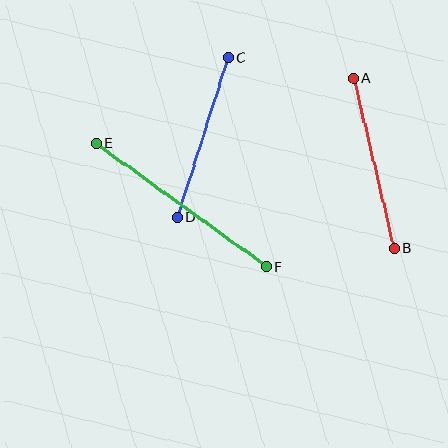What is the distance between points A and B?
The distance is approximately 175 pixels.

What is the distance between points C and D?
The distance is approximately 168 pixels.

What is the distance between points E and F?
The distance is approximately 210 pixels.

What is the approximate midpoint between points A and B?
The midpoint is at approximately (374, 164) pixels.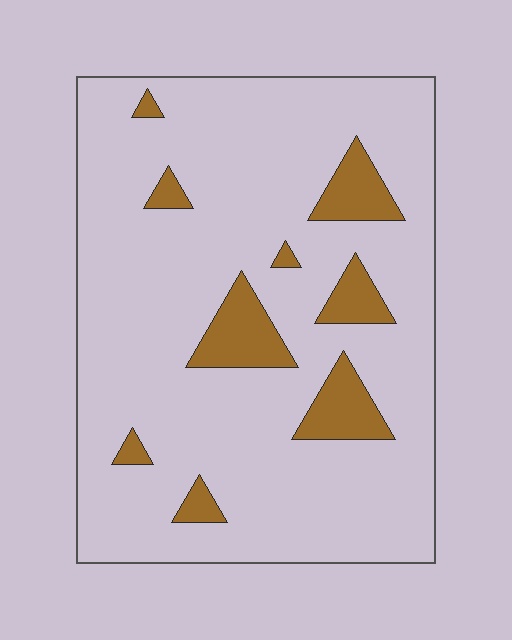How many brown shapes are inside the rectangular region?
9.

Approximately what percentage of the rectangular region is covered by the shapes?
Approximately 15%.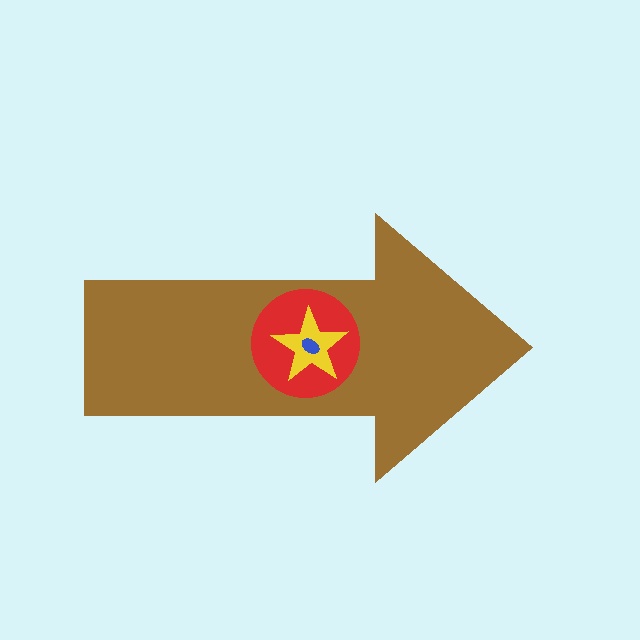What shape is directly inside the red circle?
The yellow star.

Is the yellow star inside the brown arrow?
Yes.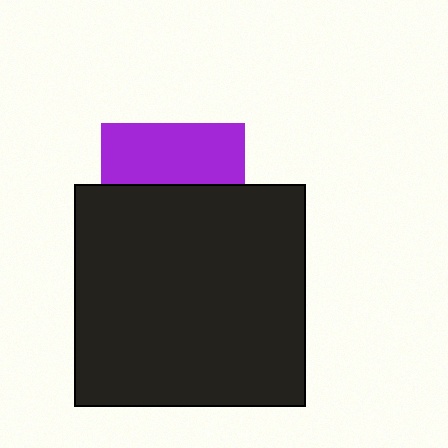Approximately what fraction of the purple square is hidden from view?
Roughly 58% of the purple square is hidden behind the black rectangle.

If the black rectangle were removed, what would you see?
You would see the complete purple square.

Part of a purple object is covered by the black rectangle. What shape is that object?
It is a square.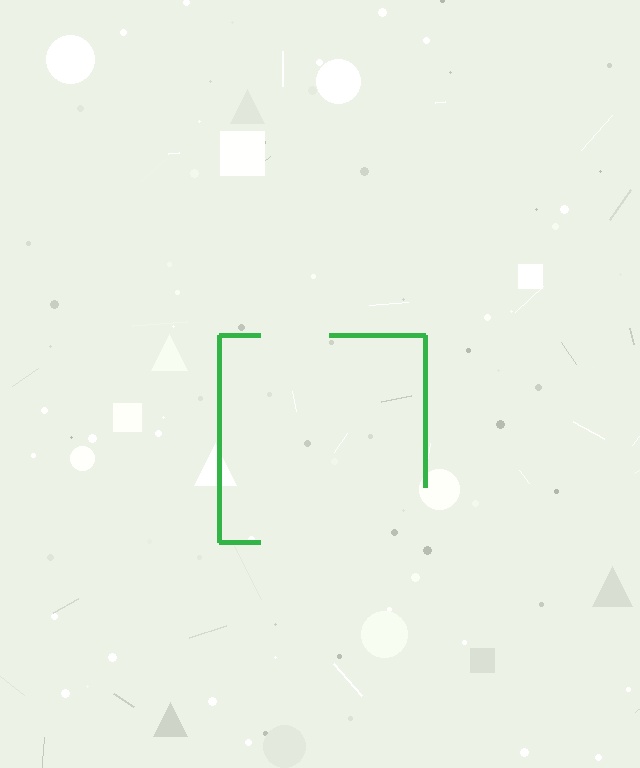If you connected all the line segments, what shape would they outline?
They would outline a square.